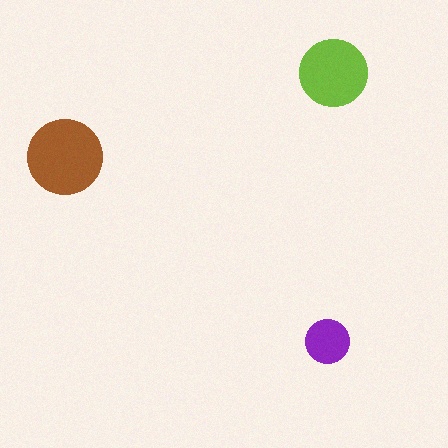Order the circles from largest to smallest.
the brown one, the lime one, the purple one.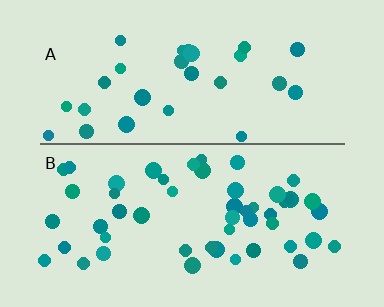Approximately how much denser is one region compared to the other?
Approximately 1.8× — region B over region A.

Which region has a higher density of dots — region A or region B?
B (the bottom).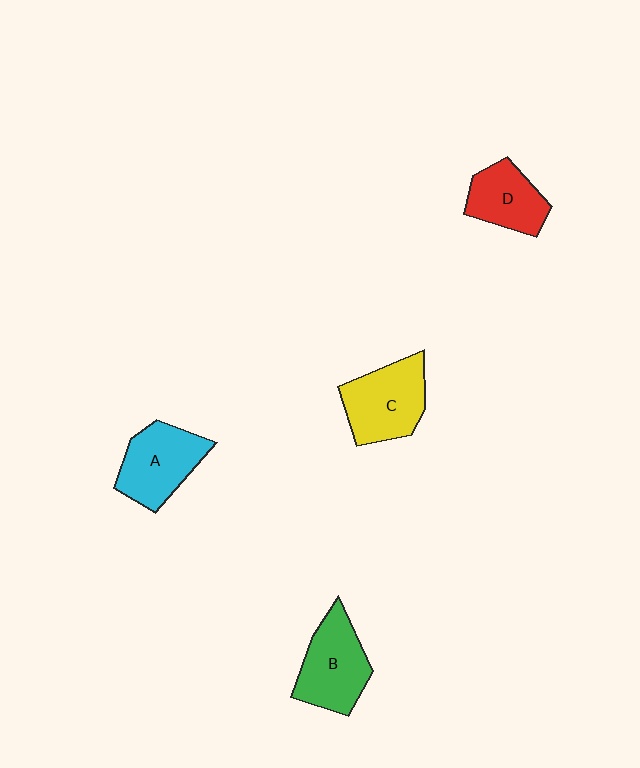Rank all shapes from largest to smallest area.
From largest to smallest: C (yellow), B (green), A (cyan), D (red).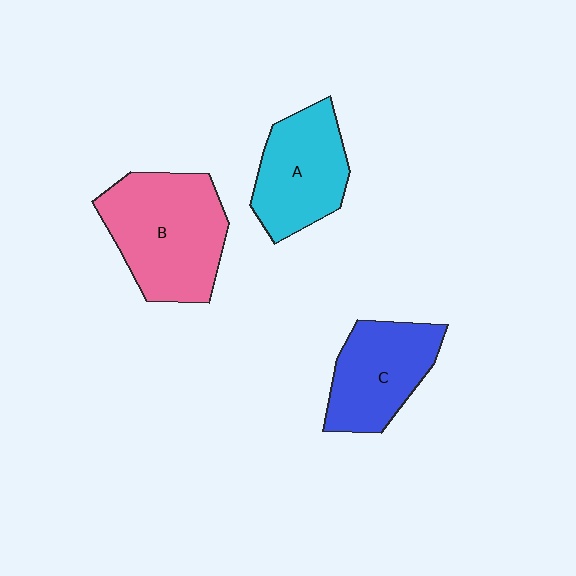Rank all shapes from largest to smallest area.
From largest to smallest: B (pink), A (cyan), C (blue).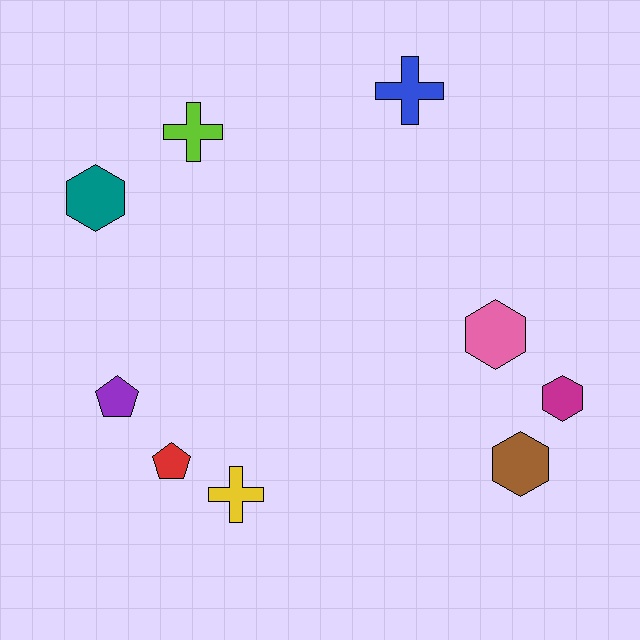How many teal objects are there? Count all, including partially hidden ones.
There is 1 teal object.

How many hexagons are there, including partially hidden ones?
There are 4 hexagons.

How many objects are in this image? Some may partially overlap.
There are 9 objects.